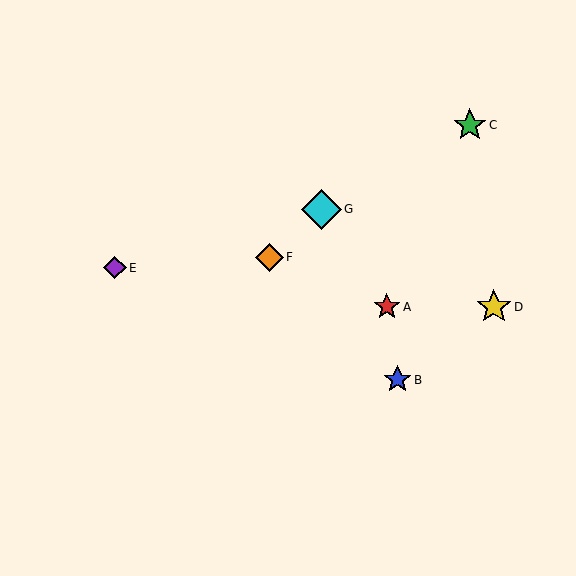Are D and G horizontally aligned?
No, D is at y≈307 and G is at y≈209.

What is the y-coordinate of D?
Object D is at y≈307.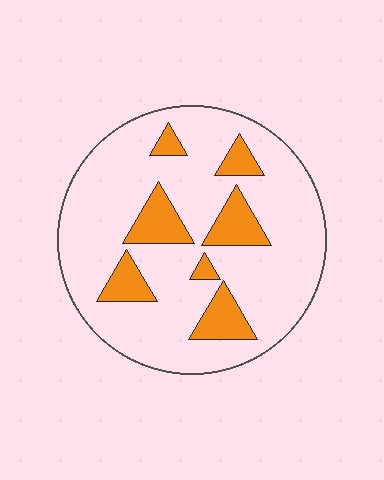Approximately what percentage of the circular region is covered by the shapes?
Approximately 20%.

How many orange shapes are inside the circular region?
7.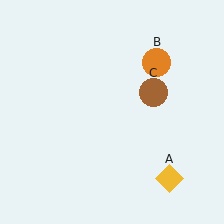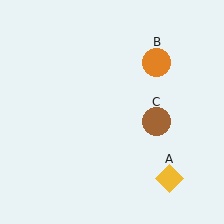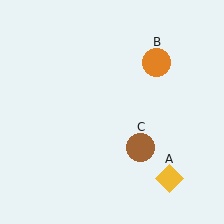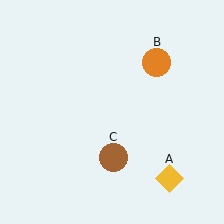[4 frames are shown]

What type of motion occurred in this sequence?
The brown circle (object C) rotated clockwise around the center of the scene.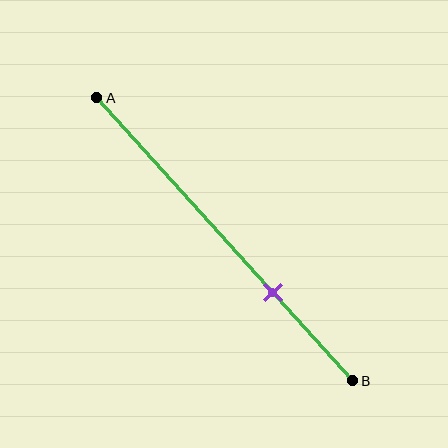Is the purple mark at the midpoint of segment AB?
No, the mark is at about 70% from A, not at the 50% midpoint.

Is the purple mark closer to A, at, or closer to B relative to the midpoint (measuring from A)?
The purple mark is closer to point B than the midpoint of segment AB.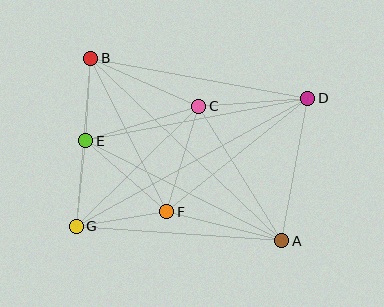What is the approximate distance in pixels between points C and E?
The distance between C and E is approximately 118 pixels.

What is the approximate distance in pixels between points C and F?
The distance between C and F is approximately 110 pixels.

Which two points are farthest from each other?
Points D and G are farthest from each other.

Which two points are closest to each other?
Points B and E are closest to each other.